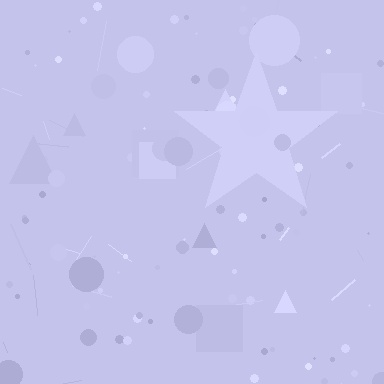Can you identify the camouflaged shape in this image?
The camouflaged shape is a star.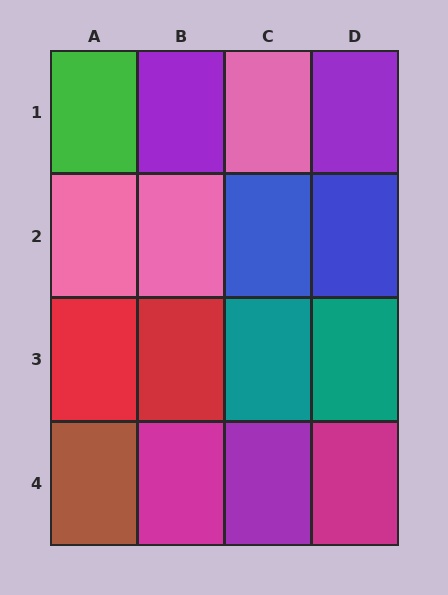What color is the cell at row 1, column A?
Green.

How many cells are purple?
3 cells are purple.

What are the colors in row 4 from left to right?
Brown, magenta, purple, magenta.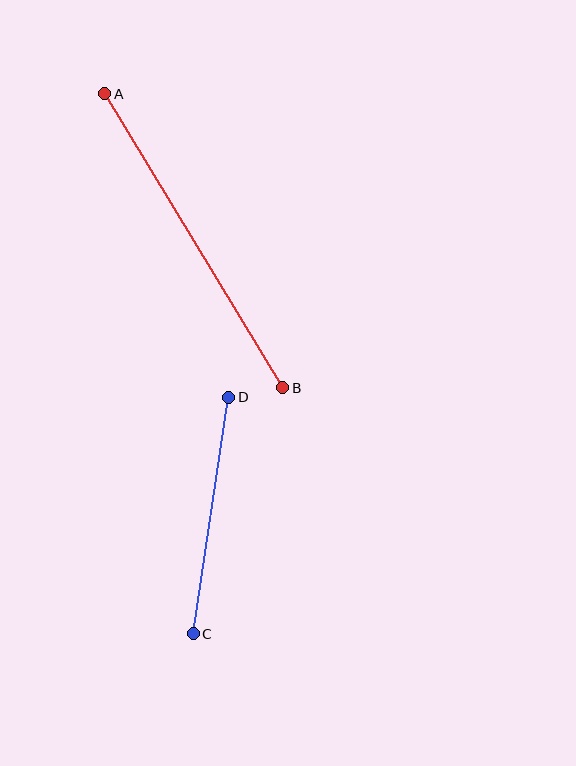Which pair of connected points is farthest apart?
Points A and B are farthest apart.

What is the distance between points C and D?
The distance is approximately 239 pixels.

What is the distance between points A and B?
The distance is approximately 344 pixels.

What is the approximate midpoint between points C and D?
The midpoint is at approximately (211, 515) pixels.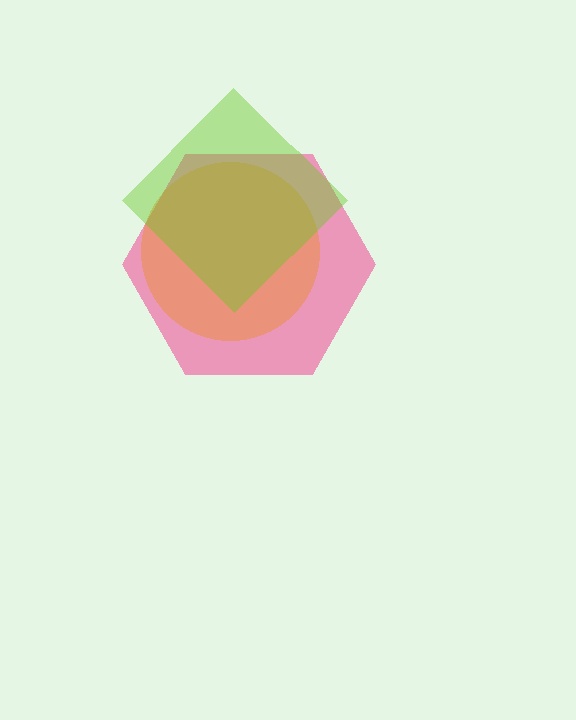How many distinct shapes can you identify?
There are 3 distinct shapes: a pink hexagon, an orange circle, a lime diamond.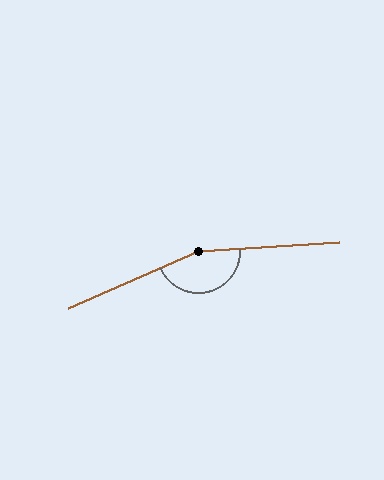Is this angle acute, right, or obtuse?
It is obtuse.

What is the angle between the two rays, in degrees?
Approximately 160 degrees.